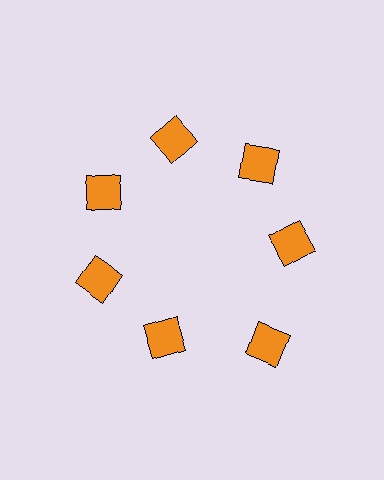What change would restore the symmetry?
The symmetry would be restored by moving it inward, back onto the ring so that all 7 squares sit at equal angles and equal distance from the center.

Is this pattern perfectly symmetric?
No. The 7 orange squares are arranged in a ring, but one element near the 5 o'clock position is pushed outward from the center, breaking the 7-fold rotational symmetry.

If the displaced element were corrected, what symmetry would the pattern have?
It would have 7-fold rotational symmetry — the pattern would map onto itself every 51 degrees.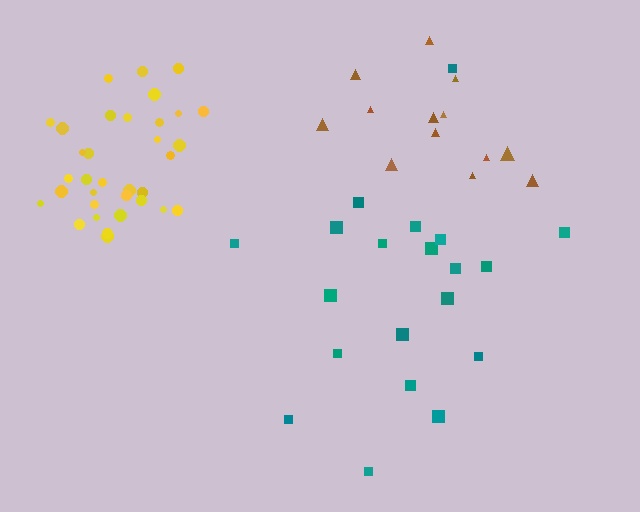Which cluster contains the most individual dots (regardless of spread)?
Yellow (34).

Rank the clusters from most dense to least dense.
yellow, brown, teal.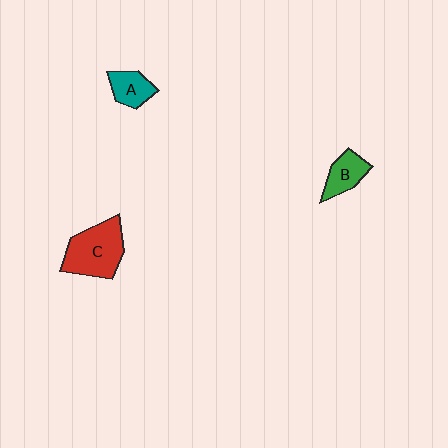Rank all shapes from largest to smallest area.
From largest to smallest: C (red), B (green), A (teal).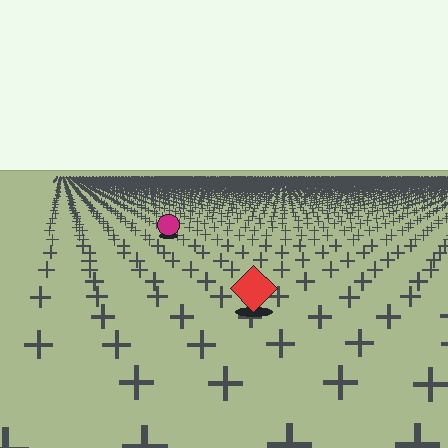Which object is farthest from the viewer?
The magenta circle is farthest from the viewer. It appears smaller and the ground texture around it is denser.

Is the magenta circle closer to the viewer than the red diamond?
No. The red diamond is closer — you can tell from the texture gradient: the ground texture is coarser near it.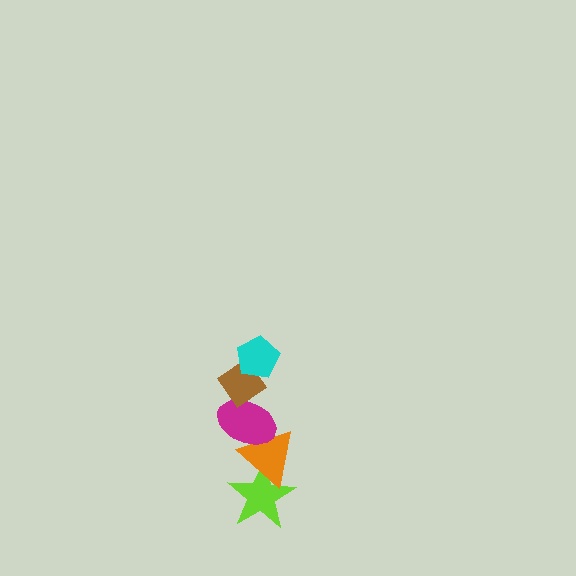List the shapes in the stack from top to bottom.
From top to bottom: the cyan pentagon, the brown diamond, the magenta ellipse, the orange triangle, the lime star.